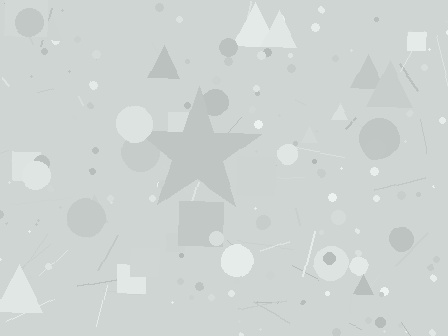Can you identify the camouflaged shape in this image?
The camouflaged shape is a star.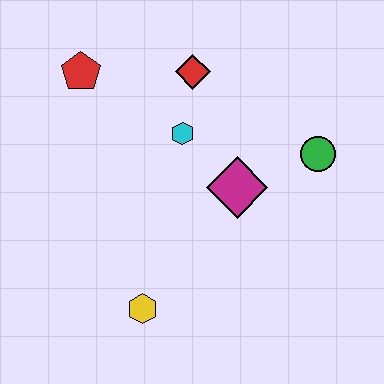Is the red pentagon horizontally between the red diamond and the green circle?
No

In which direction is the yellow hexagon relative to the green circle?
The yellow hexagon is to the left of the green circle.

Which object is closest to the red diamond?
The cyan hexagon is closest to the red diamond.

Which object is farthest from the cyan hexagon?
The yellow hexagon is farthest from the cyan hexagon.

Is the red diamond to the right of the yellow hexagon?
Yes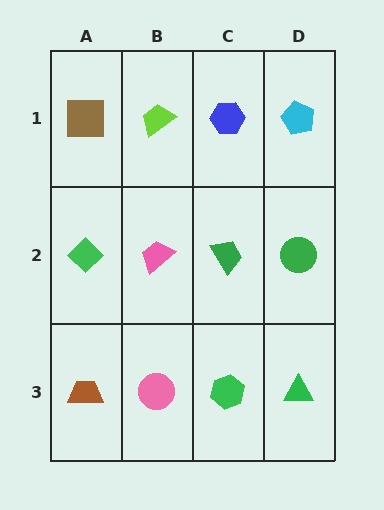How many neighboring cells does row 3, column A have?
2.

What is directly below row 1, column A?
A green diamond.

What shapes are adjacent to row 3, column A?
A green diamond (row 2, column A), a pink circle (row 3, column B).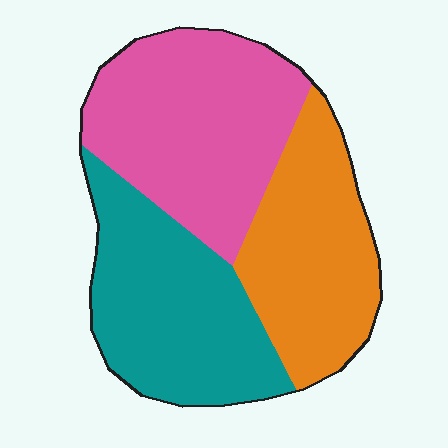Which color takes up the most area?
Pink, at roughly 35%.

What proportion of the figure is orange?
Orange covers about 30% of the figure.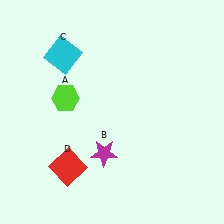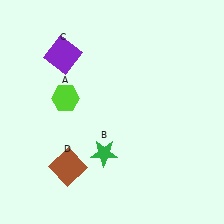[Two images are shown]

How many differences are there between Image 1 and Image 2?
There are 3 differences between the two images.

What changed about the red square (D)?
In Image 1, D is red. In Image 2, it changed to brown.